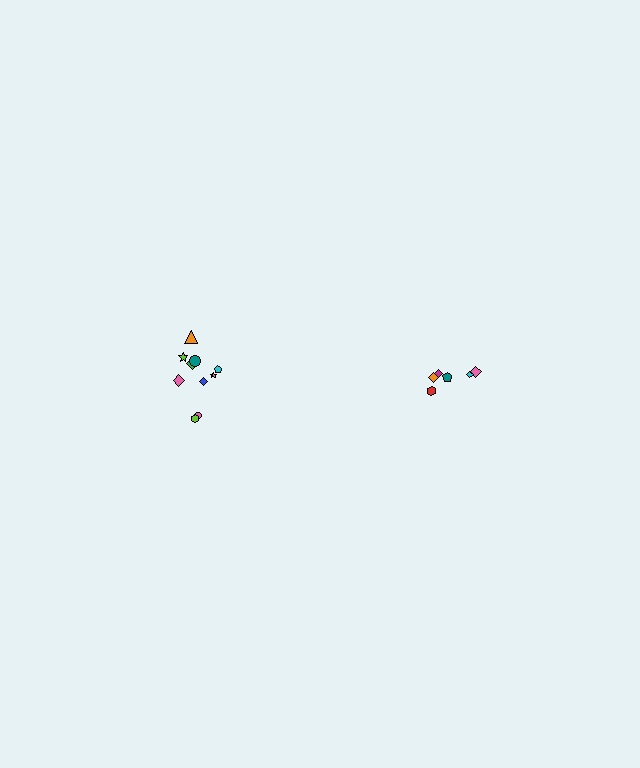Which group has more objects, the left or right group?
The left group.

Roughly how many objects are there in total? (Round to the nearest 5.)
Roughly 15 objects in total.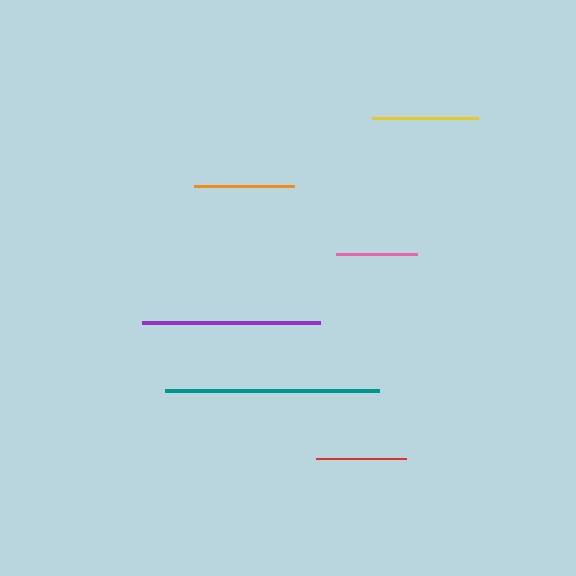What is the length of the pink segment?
The pink segment is approximately 81 pixels long.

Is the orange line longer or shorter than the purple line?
The purple line is longer than the orange line.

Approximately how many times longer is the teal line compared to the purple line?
The teal line is approximately 1.2 times the length of the purple line.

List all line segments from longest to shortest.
From longest to shortest: teal, purple, yellow, orange, red, pink.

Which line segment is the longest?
The teal line is the longest at approximately 214 pixels.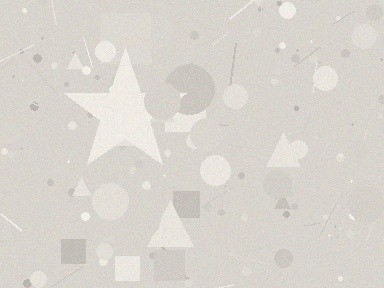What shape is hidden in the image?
A star is hidden in the image.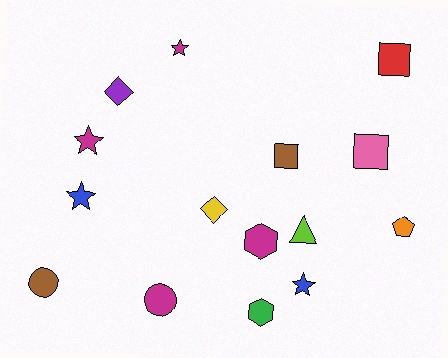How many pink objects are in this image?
There is 1 pink object.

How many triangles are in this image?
There is 1 triangle.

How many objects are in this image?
There are 15 objects.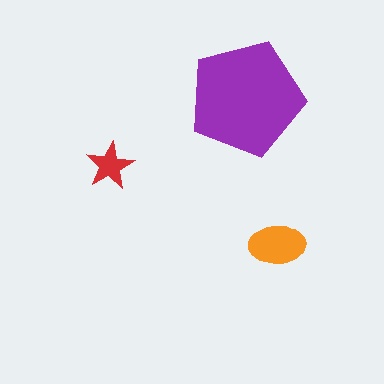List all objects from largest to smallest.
The purple pentagon, the orange ellipse, the red star.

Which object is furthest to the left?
The red star is leftmost.